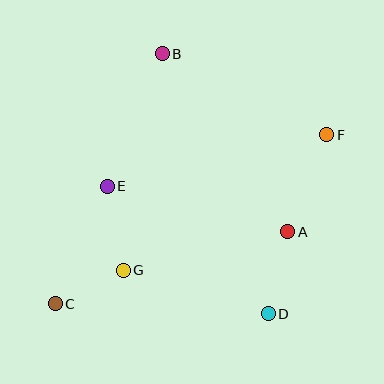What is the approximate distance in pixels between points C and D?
The distance between C and D is approximately 213 pixels.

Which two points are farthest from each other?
Points C and F are farthest from each other.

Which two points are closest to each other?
Points C and G are closest to each other.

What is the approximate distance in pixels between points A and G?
The distance between A and G is approximately 169 pixels.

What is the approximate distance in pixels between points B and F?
The distance between B and F is approximately 183 pixels.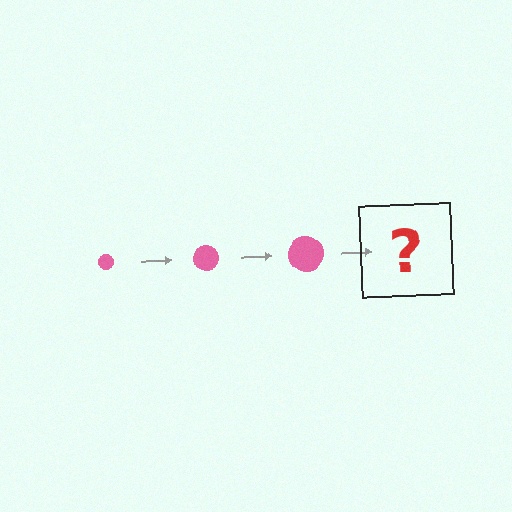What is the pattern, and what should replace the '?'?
The pattern is that the circle gets progressively larger each step. The '?' should be a pink circle, larger than the previous one.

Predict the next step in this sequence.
The next step is a pink circle, larger than the previous one.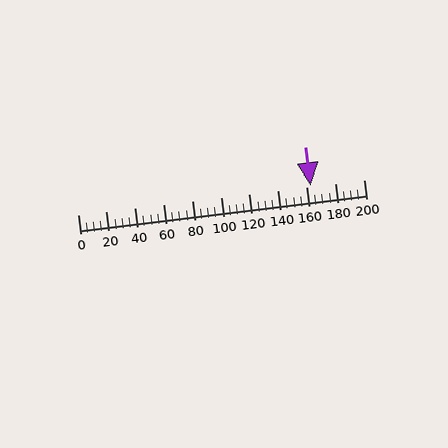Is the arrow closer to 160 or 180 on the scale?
The arrow is closer to 160.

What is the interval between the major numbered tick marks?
The major tick marks are spaced 20 units apart.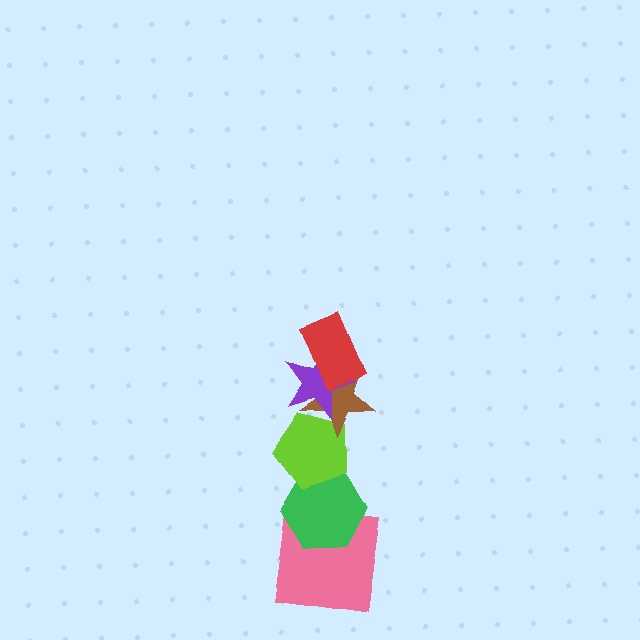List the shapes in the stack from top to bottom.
From top to bottom: the red rectangle, the purple star, the brown star, the lime pentagon, the green hexagon, the pink square.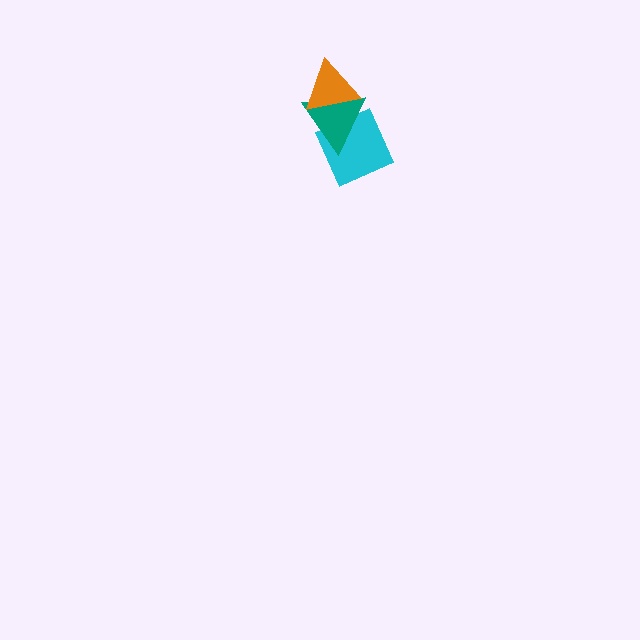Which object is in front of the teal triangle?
The orange triangle is in front of the teal triangle.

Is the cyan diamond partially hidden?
Yes, it is partially covered by another shape.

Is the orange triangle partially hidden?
No, no other shape covers it.